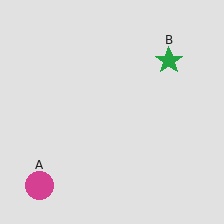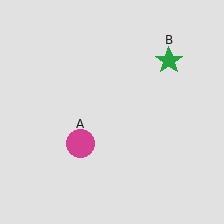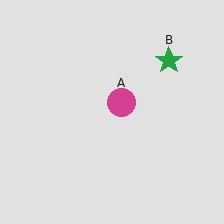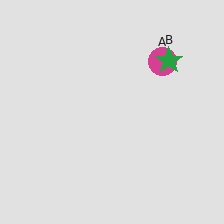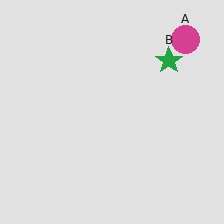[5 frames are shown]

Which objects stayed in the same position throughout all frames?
Green star (object B) remained stationary.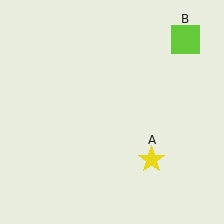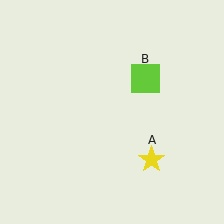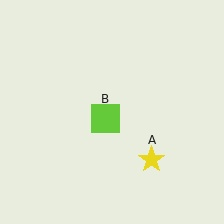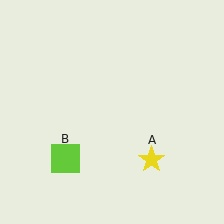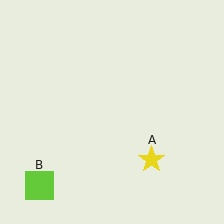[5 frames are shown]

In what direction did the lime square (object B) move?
The lime square (object B) moved down and to the left.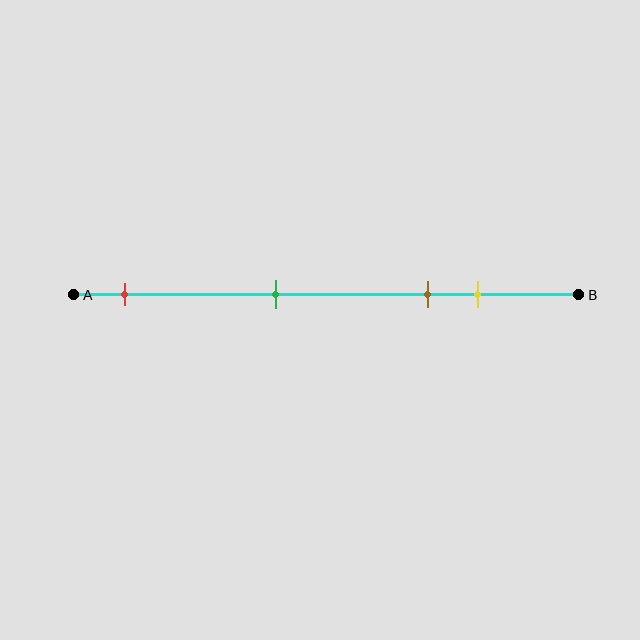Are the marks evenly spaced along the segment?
No, the marks are not evenly spaced.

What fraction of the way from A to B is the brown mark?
The brown mark is approximately 70% (0.7) of the way from A to B.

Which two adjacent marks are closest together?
The brown and yellow marks are the closest adjacent pair.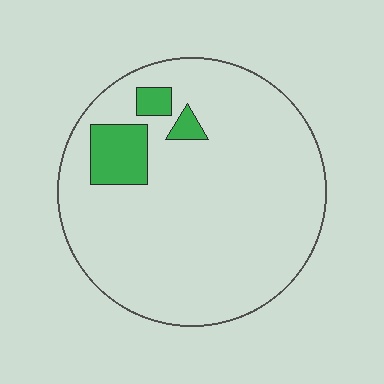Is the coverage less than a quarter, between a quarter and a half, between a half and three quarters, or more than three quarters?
Less than a quarter.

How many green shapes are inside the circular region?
3.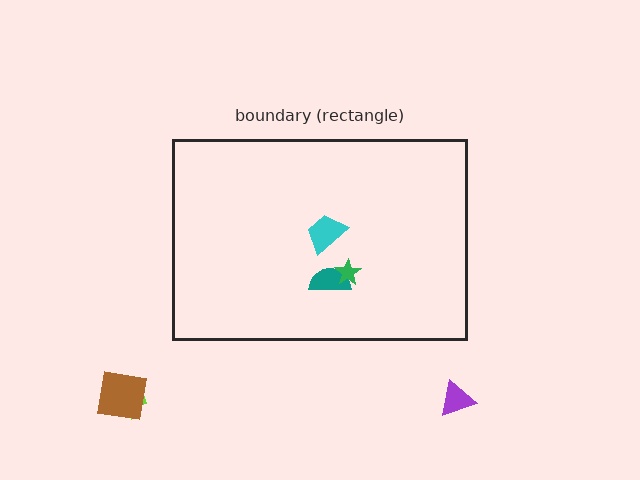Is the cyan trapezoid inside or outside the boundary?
Inside.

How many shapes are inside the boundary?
3 inside, 3 outside.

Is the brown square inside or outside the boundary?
Outside.